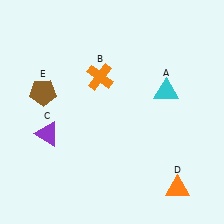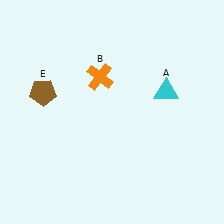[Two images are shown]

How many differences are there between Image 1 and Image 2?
There are 2 differences between the two images.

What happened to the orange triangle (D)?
The orange triangle (D) was removed in Image 2. It was in the bottom-right area of Image 1.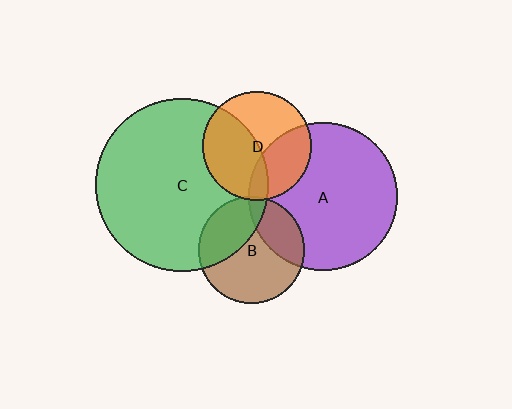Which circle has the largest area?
Circle C (green).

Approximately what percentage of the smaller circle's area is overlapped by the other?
Approximately 5%.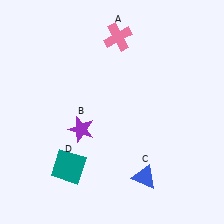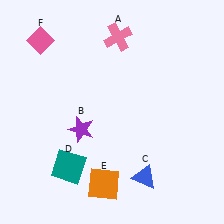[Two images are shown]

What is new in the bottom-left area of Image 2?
An orange square (E) was added in the bottom-left area of Image 2.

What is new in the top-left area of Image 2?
A pink diamond (F) was added in the top-left area of Image 2.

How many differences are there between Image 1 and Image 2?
There are 2 differences between the two images.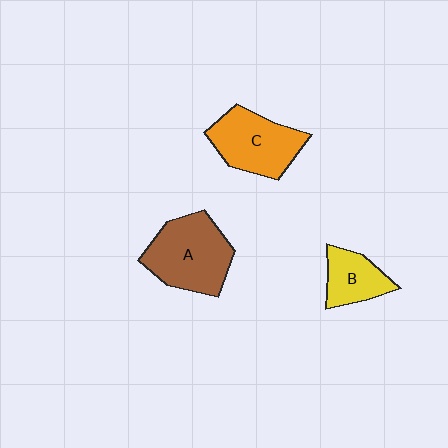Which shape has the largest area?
Shape A (brown).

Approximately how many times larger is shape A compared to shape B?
Approximately 1.8 times.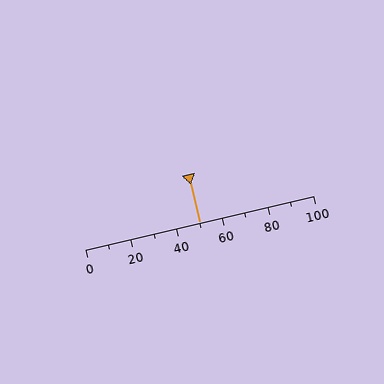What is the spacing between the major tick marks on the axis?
The major ticks are spaced 20 apart.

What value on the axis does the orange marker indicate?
The marker indicates approximately 50.